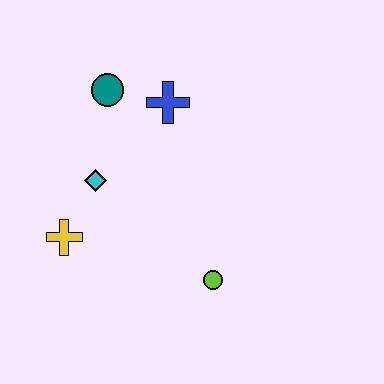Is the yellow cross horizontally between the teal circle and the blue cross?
No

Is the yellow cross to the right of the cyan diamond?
No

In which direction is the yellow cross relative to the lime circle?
The yellow cross is to the left of the lime circle.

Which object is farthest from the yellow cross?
The blue cross is farthest from the yellow cross.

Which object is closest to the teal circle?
The blue cross is closest to the teal circle.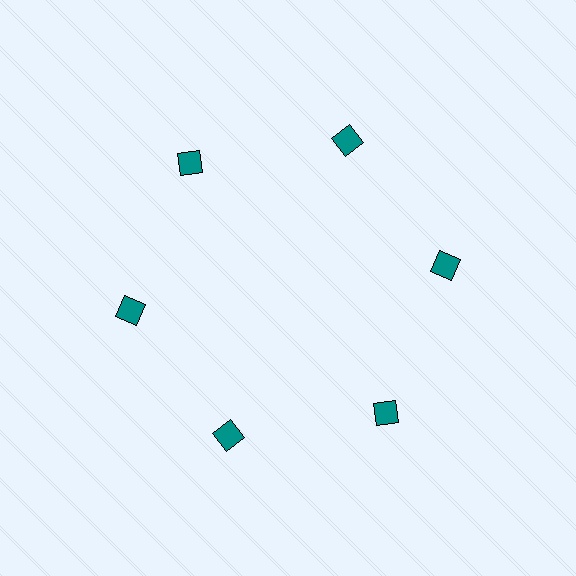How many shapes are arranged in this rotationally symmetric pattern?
There are 6 shapes, arranged in 6 groups of 1.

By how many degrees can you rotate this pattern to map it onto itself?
The pattern maps onto itself every 60 degrees of rotation.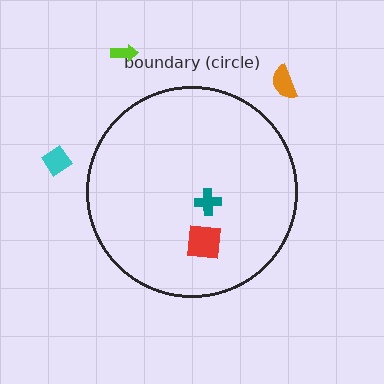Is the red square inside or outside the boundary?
Inside.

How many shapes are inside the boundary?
2 inside, 3 outside.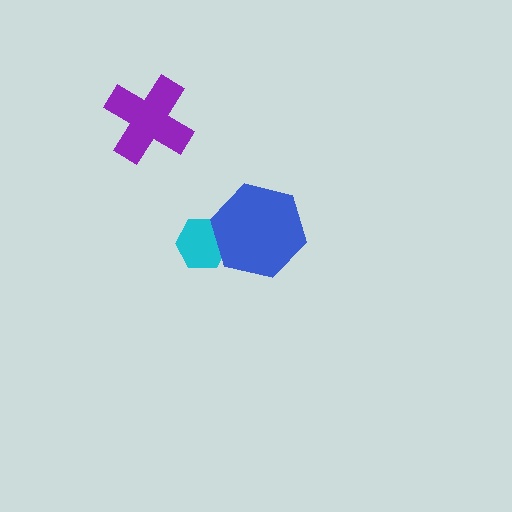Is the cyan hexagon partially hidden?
Yes, it is partially covered by another shape.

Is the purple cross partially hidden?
No, no other shape covers it.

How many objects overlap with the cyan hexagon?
1 object overlaps with the cyan hexagon.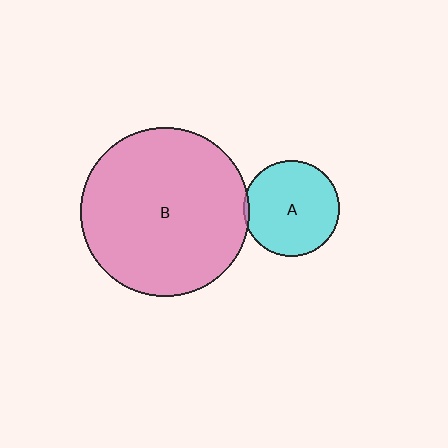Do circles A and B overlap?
Yes.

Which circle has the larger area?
Circle B (pink).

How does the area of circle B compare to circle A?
Approximately 3.1 times.